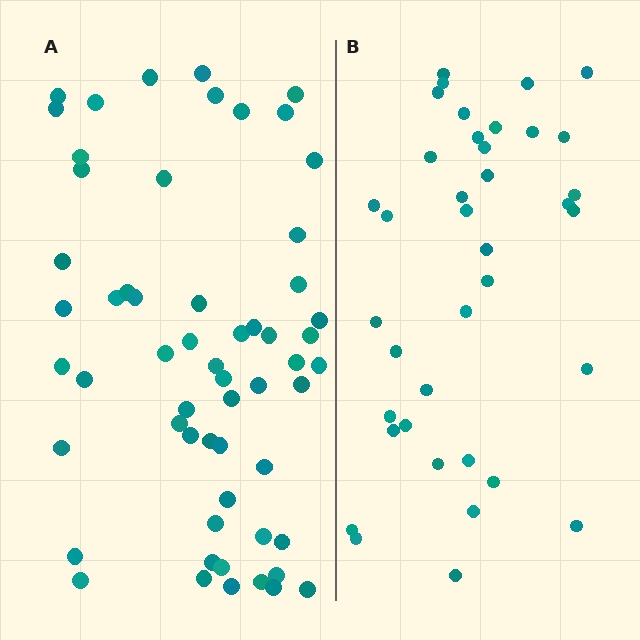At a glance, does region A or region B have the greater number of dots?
Region A (the left region) has more dots.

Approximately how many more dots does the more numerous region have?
Region A has approximately 20 more dots than region B.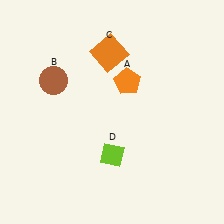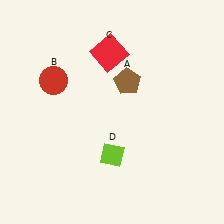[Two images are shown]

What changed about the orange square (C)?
In Image 1, C is orange. In Image 2, it changed to red.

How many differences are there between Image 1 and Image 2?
There are 3 differences between the two images.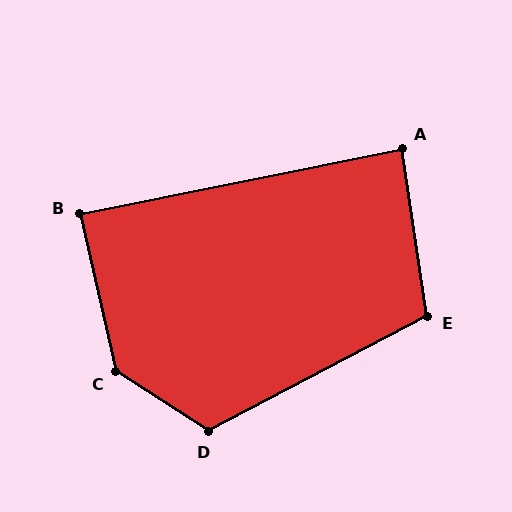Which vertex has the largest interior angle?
C, at approximately 136 degrees.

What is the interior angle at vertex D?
Approximately 119 degrees (obtuse).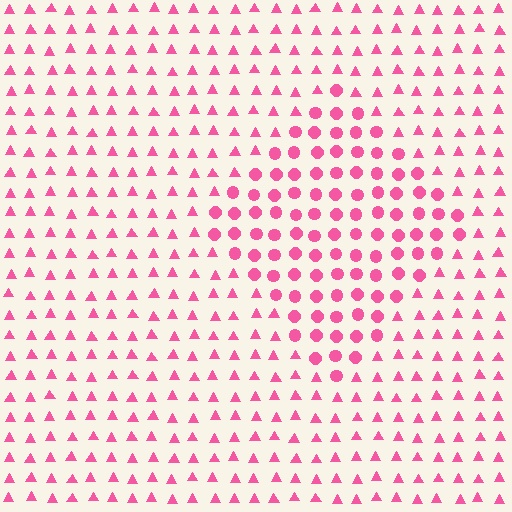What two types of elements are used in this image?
The image uses circles inside the diamond region and triangles outside it.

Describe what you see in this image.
The image is filled with small pink elements arranged in a uniform grid. A diamond-shaped region contains circles, while the surrounding area contains triangles. The boundary is defined purely by the change in element shape.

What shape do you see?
I see a diamond.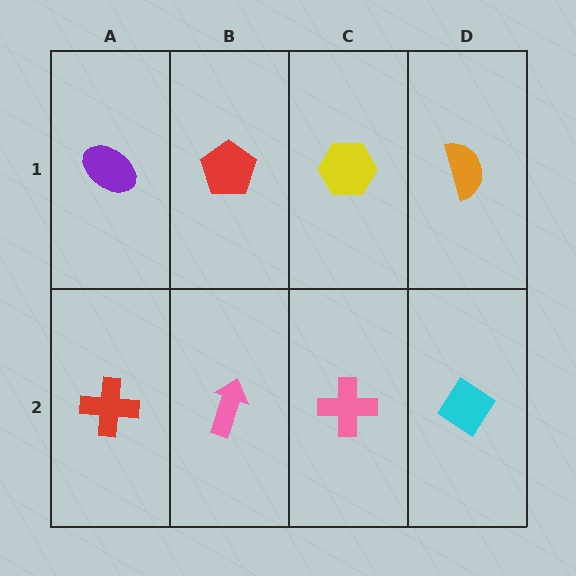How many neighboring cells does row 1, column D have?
2.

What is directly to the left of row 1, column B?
A purple ellipse.